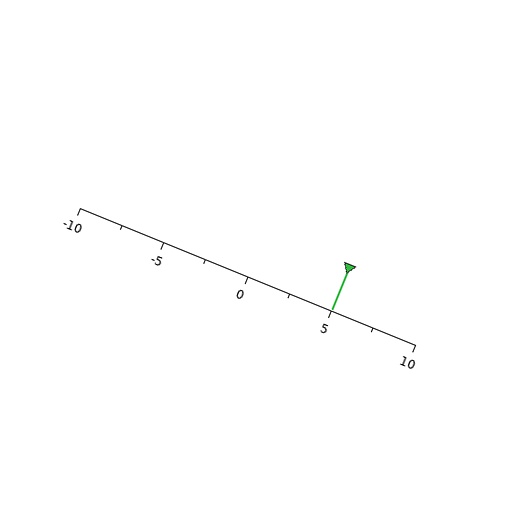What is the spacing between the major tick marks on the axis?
The major ticks are spaced 5 apart.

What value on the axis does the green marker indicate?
The marker indicates approximately 5.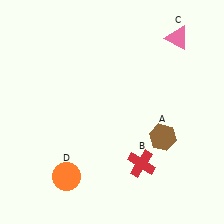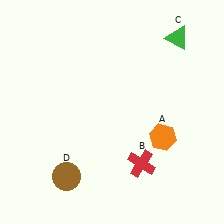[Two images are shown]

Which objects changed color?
A changed from brown to orange. C changed from pink to green. D changed from orange to brown.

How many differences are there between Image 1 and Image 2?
There are 3 differences between the two images.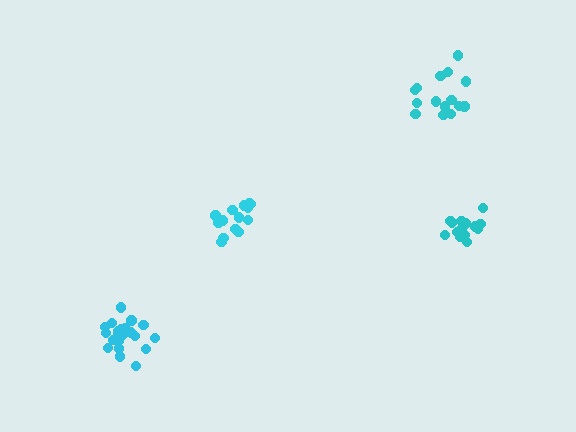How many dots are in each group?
Group 1: 15 dots, Group 2: 16 dots, Group 3: 15 dots, Group 4: 21 dots (67 total).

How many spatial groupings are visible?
There are 4 spatial groupings.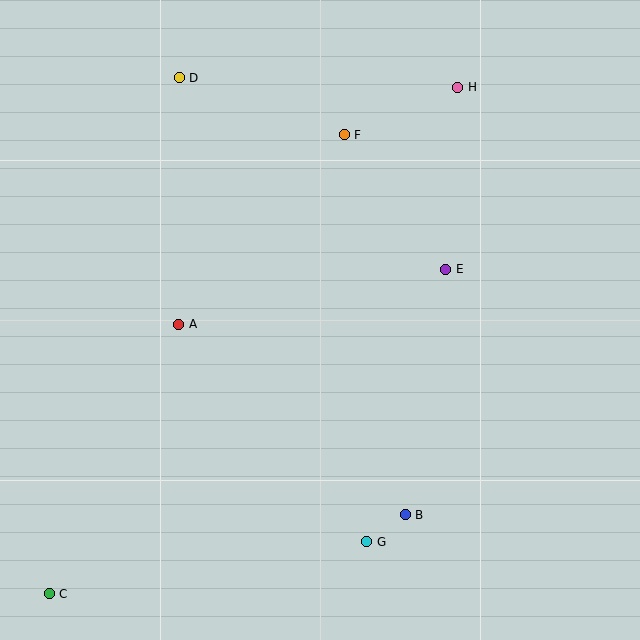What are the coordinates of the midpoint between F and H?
The midpoint between F and H is at (401, 111).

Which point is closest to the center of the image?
Point E at (446, 269) is closest to the center.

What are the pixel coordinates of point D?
Point D is at (179, 78).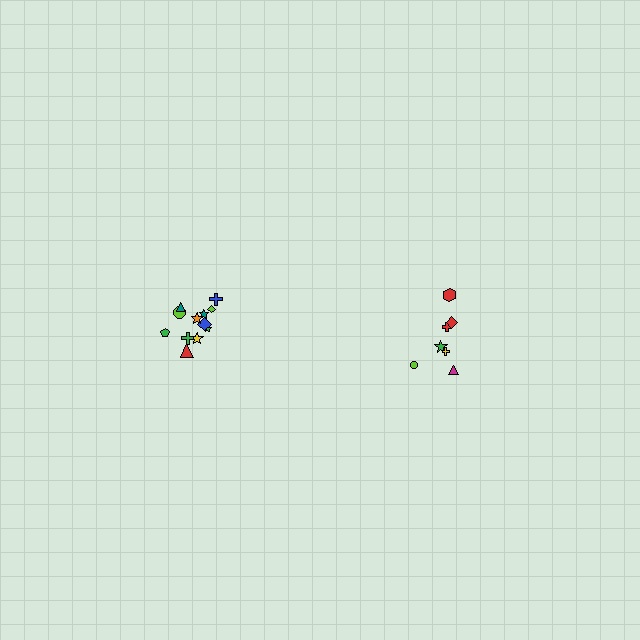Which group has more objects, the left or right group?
The left group.